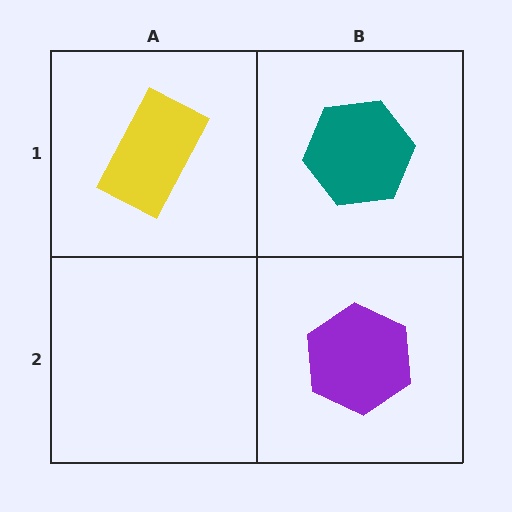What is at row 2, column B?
A purple hexagon.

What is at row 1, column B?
A teal hexagon.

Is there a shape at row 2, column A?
No, that cell is empty.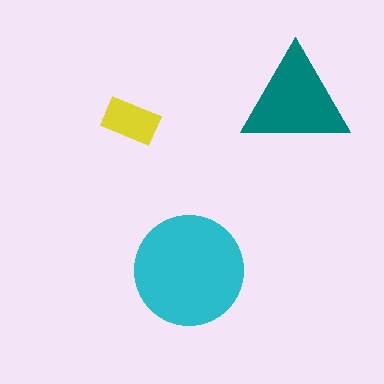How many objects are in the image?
There are 3 objects in the image.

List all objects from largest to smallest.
The cyan circle, the teal triangle, the yellow rectangle.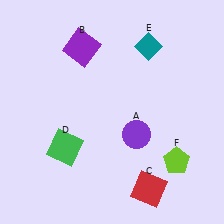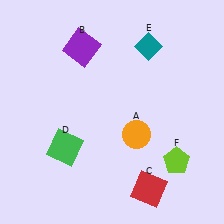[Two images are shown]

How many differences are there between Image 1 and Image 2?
There is 1 difference between the two images.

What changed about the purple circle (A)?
In Image 1, A is purple. In Image 2, it changed to orange.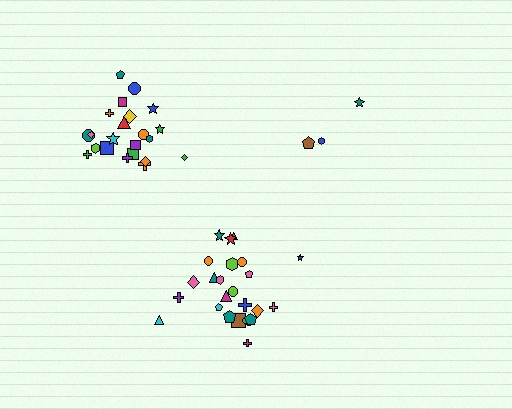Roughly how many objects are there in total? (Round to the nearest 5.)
Roughly 50 objects in total.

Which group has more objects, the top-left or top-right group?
The top-left group.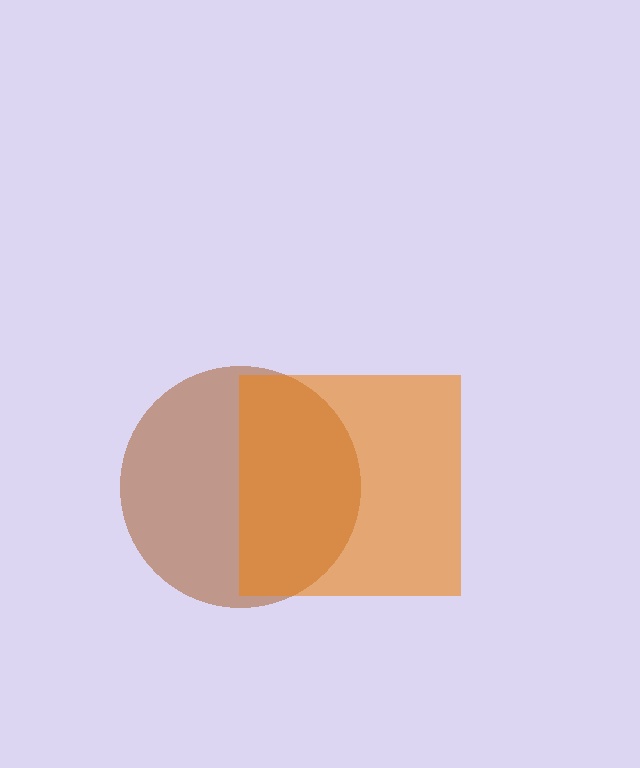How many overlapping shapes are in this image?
There are 2 overlapping shapes in the image.